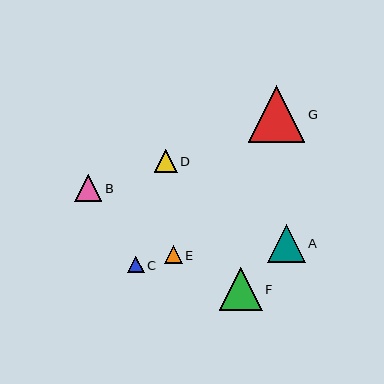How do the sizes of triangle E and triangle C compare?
Triangle E and triangle C are approximately the same size.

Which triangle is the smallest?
Triangle C is the smallest with a size of approximately 17 pixels.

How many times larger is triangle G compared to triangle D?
Triangle G is approximately 2.4 times the size of triangle D.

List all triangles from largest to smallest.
From largest to smallest: G, F, A, B, D, E, C.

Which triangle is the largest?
Triangle G is the largest with a size of approximately 56 pixels.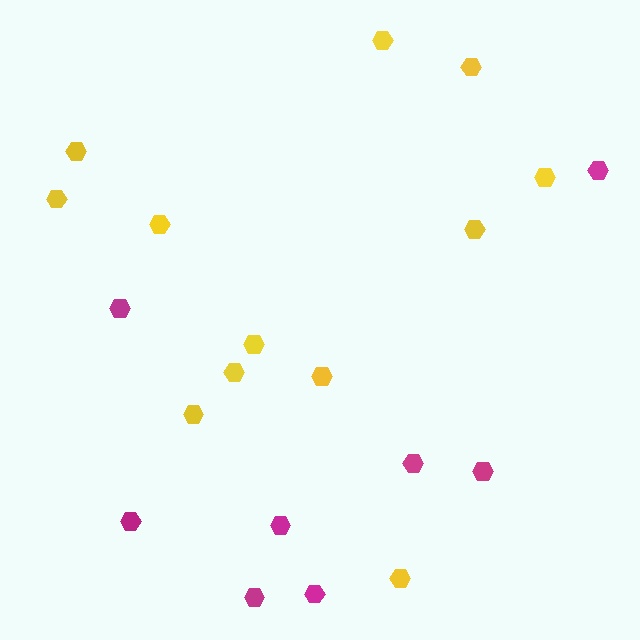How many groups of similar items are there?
There are 2 groups: one group of yellow hexagons (12) and one group of magenta hexagons (8).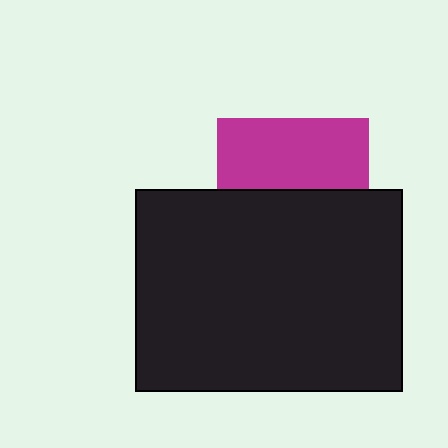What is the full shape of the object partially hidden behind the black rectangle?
The partially hidden object is a magenta square.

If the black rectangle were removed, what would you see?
You would see the complete magenta square.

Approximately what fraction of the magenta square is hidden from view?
Roughly 53% of the magenta square is hidden behind the black rectangle.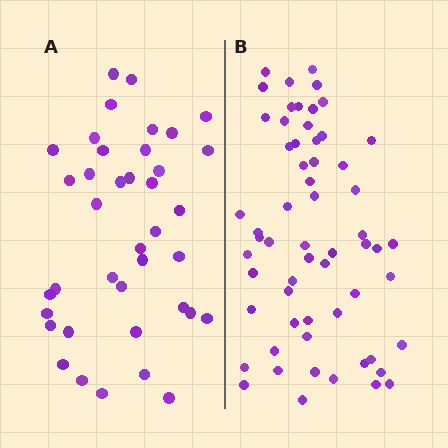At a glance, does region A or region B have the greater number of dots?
Region B (the right region) has more dots.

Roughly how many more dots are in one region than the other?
Region B has approximately 20 more dots than region A.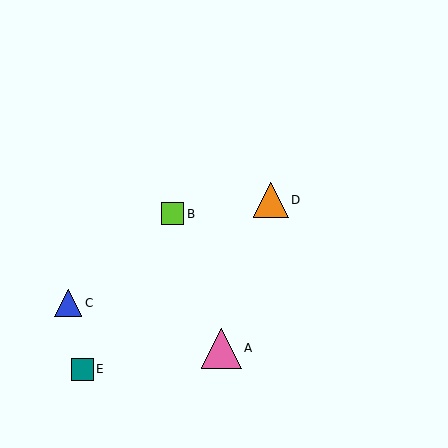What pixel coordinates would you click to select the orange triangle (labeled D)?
Click at (271, 200) to select the orange triangle D.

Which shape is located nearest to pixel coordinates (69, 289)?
The blue triangle (labeled C) at (68, 303) is nearest to that location.